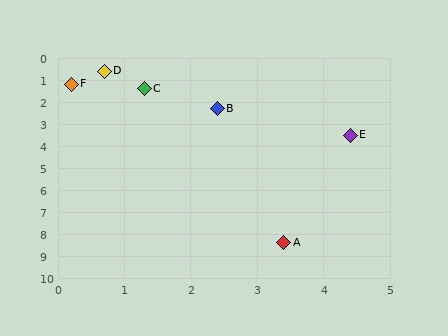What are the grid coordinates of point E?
Point E is at approximately (4.4, 3.5).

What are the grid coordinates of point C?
Point C is at approximately (1.3, 1.4).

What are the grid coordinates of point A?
Point A is at approximately (3.4, 8.4).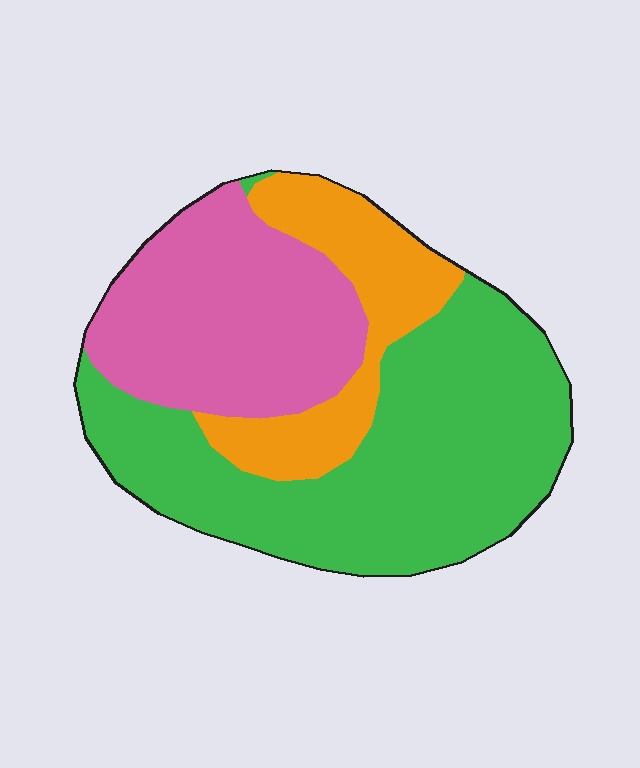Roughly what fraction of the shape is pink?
Pink takes up between a sixth and a third of the shape.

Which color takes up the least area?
Orange, at roughly 20%.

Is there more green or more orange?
Green.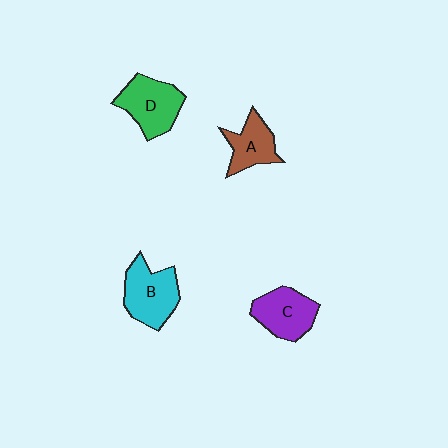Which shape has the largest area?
Shape B (cyan).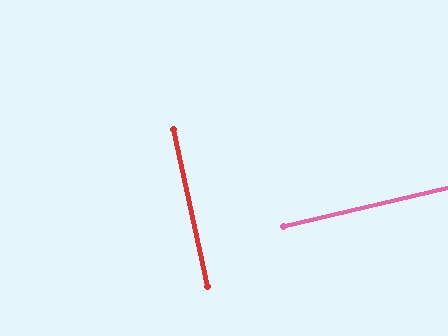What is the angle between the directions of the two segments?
Approximately 90 degrees.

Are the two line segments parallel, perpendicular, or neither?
Perpendicular — they meet at approximately 90°.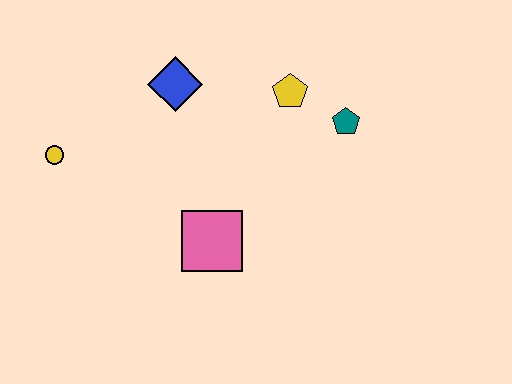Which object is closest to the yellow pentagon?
The teal pentagon is closest to the yellow pentagon.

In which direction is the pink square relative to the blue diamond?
The pink square is below the blue diamond.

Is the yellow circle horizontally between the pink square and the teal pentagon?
No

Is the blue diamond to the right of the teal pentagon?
No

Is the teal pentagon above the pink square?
Yes